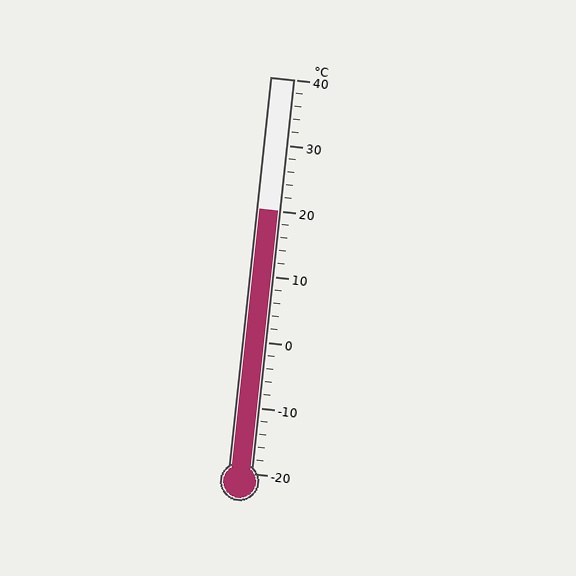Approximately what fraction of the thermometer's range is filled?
The thermometer is filled to approximately 65% of its range.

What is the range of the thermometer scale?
The thermometer scale ranges from -20°C to 40°C.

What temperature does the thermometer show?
The thermometer shows approximately 20°C.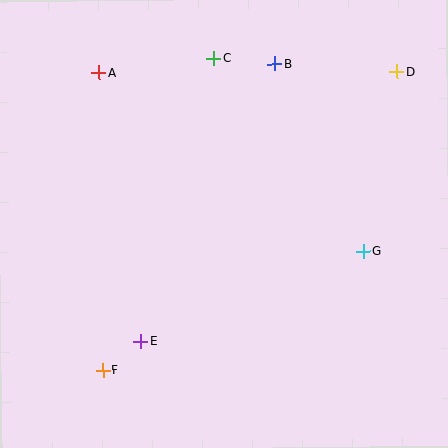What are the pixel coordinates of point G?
Point G is at (363, 251).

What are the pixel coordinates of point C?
Point C is at (214, 58).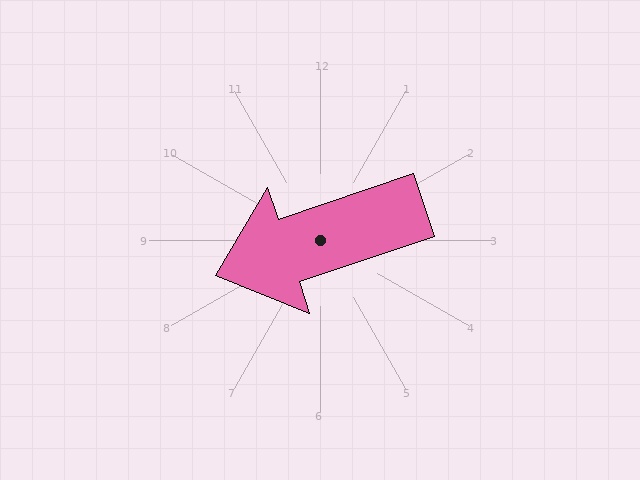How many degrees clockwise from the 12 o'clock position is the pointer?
Approximately 251 degrees.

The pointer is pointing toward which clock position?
Roughly 8 o'clock.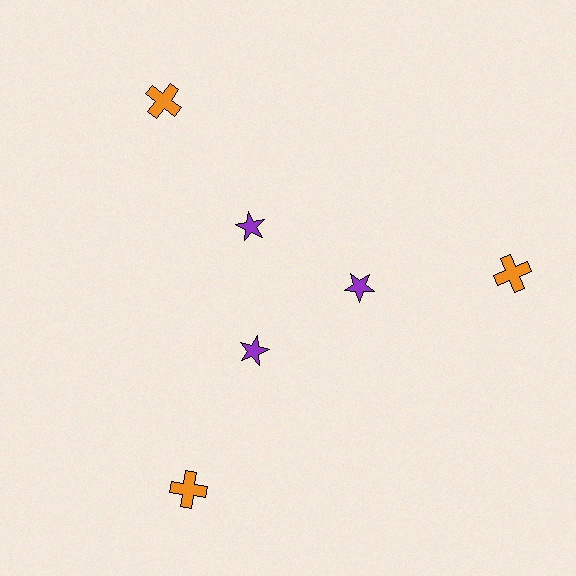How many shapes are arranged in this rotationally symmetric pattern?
There are 6 shapes, arranged in 3 groups of 2.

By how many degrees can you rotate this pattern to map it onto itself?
The pattern maps onto itself every 120 degrees of rotation.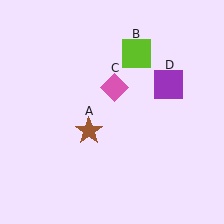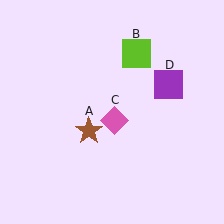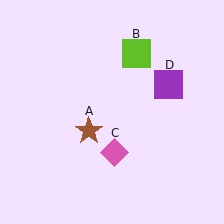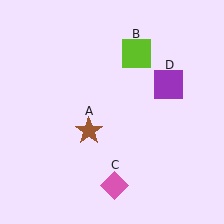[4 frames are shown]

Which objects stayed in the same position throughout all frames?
Brown star (object A) and lime square (object B) and purple square (object D) remained stationary.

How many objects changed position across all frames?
1 object changed position: pink diamond (object C).